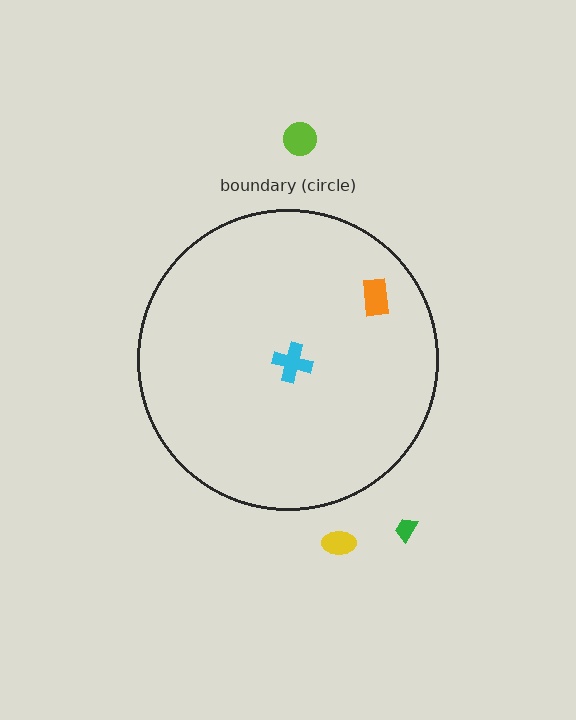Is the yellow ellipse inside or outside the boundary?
Outside.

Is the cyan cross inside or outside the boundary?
Inside.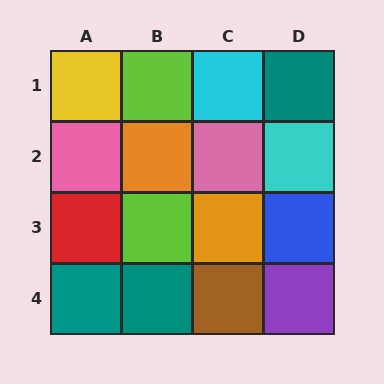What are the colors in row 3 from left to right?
Red, lime, orange, blue.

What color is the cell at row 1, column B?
Lime.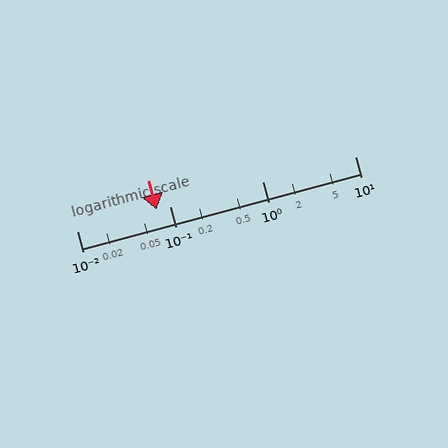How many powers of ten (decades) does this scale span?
The scale spans 3 decades, from 0.01 to 10.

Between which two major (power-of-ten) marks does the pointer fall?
The pointer is between 0.01 and 0.1.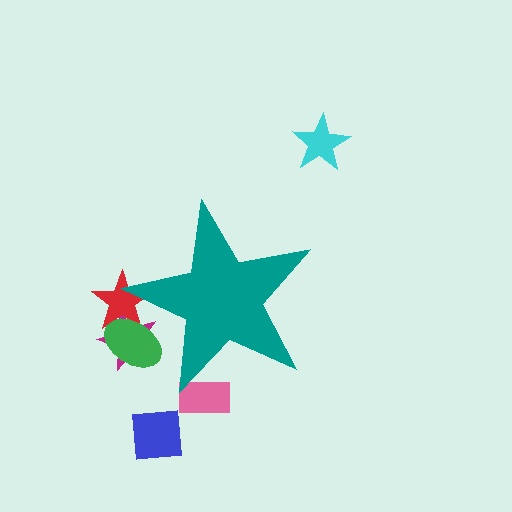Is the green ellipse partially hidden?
Yes, the green ellipse is partially hidden behind the teal star.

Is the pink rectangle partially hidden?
Yes, the pink rectangle is partially hidden behind the teal star.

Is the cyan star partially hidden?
No, the cyan star is fully visible.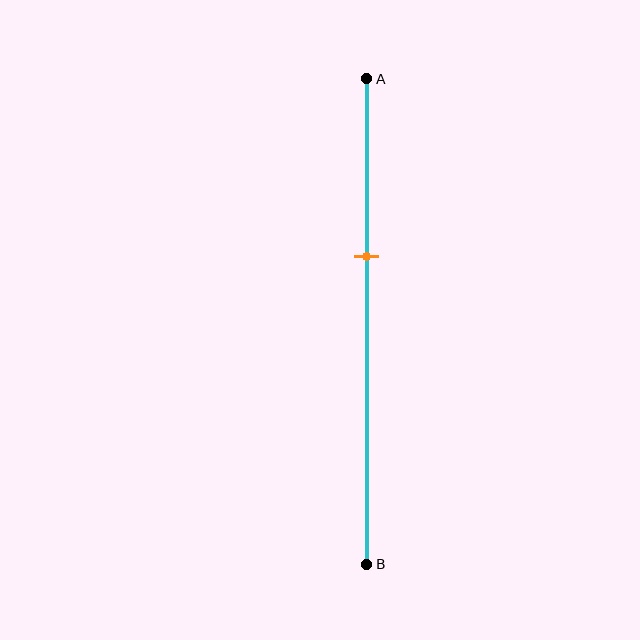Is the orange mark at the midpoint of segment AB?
No, the mark is at about 35% from A, not at the 50% midpoint.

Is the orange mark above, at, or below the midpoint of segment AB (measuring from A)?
The orange mark is above the midpoint of segment AB.